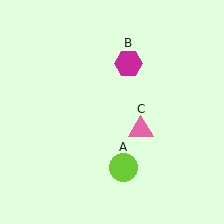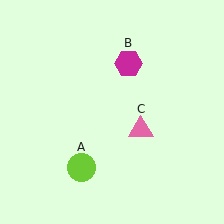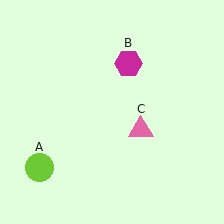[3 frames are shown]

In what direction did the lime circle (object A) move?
The lime circle (object A) moved left.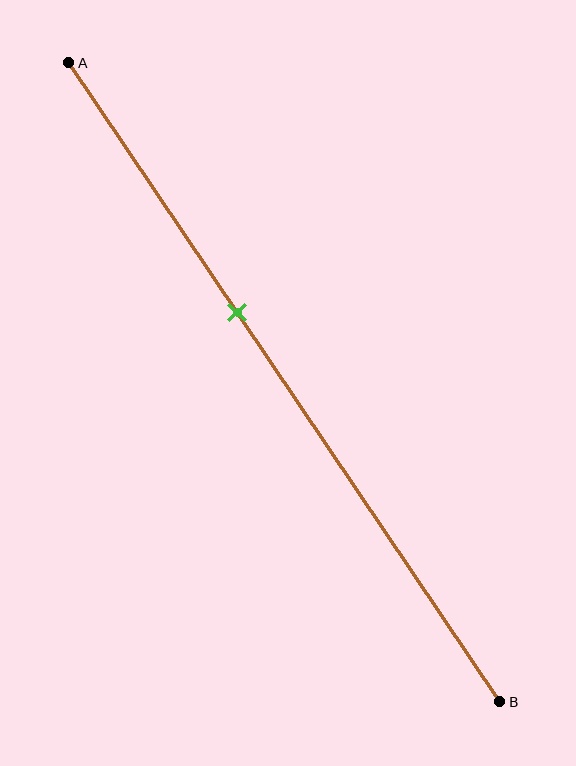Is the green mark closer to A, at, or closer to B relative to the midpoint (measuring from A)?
The green mark is closer to point A than the midpoint of segment AB.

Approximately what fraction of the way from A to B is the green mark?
The green mark is approximately 40% of the way from A to B.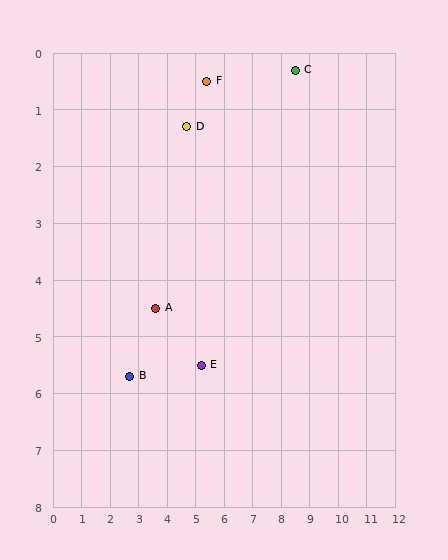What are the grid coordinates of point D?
Point D is at approximately (4.7, 1.3).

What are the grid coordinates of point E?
Point E is at approximately (5.2, 5.5).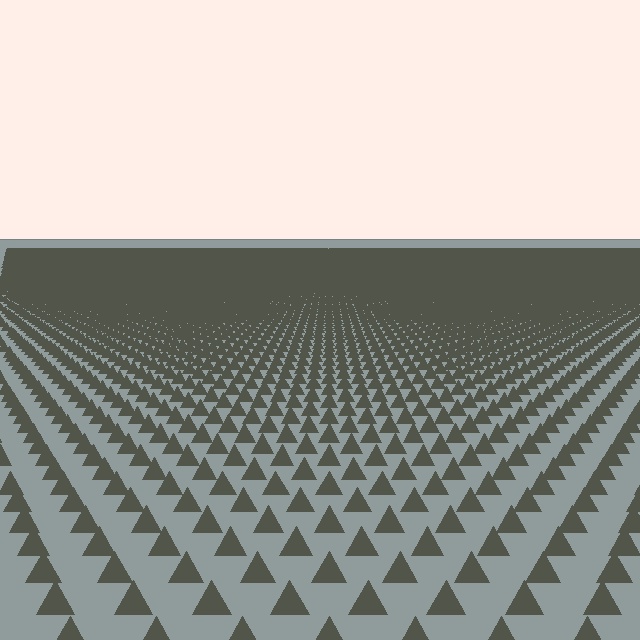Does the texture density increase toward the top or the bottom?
Density increases toward the top.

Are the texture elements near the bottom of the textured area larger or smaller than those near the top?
Larger. Near the bottom, elements are closer to the viewer and appear at a bigger on-screen size.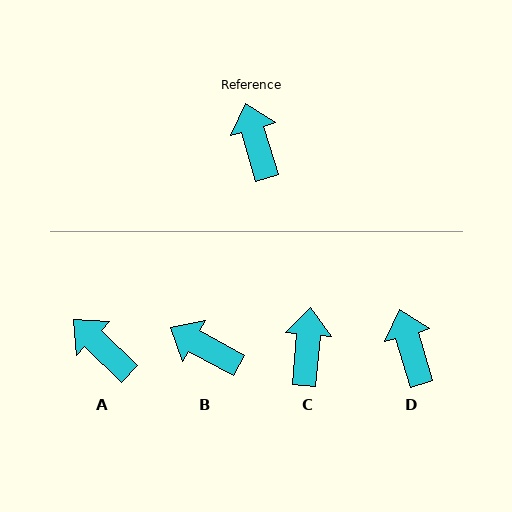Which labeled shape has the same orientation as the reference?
D.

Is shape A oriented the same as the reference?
No, it is off by about 30 degrees.